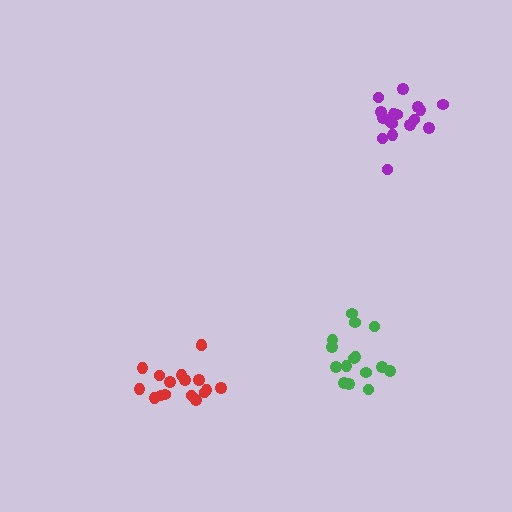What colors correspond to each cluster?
The clusters are colored: green, red, purple.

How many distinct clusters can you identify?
There are 3 distinct clusters.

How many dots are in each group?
Group 1: 15 dots, Group 2: 17 dots, Group 3: 17 dots (49 total).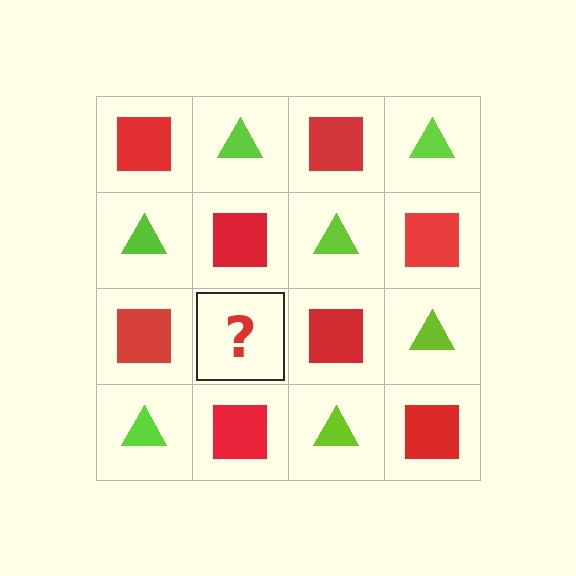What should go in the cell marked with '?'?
The missing cell should contain a lime triangle.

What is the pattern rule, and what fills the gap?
The rule is that it alternates red square and lime triangle in a checkerboard pattern. The gap should be filled with a lime triangle.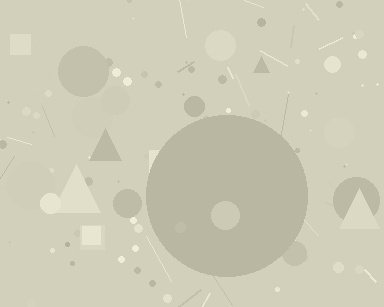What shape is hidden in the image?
A circle is hidden in the image.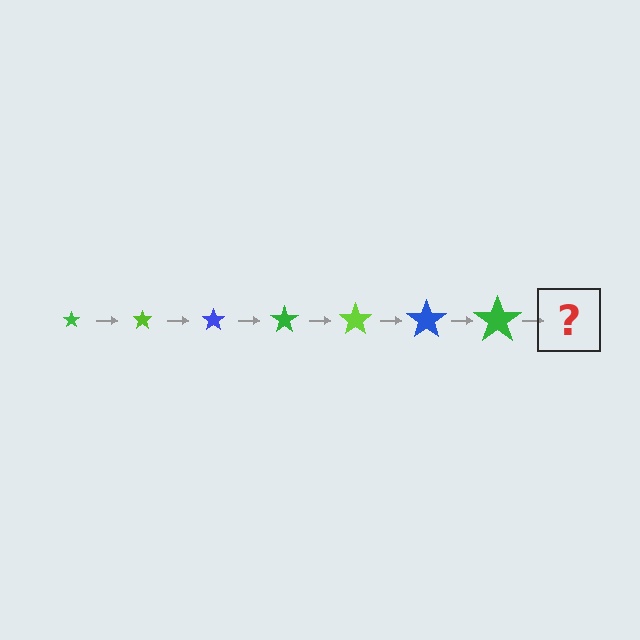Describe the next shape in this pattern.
It should be a lime star, larger than the previous one.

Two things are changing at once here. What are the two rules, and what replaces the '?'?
The two rules are that the star grows larger each step and the color cycles through green, lime, and blue. The '?' should be a lime star, larger than the previous one.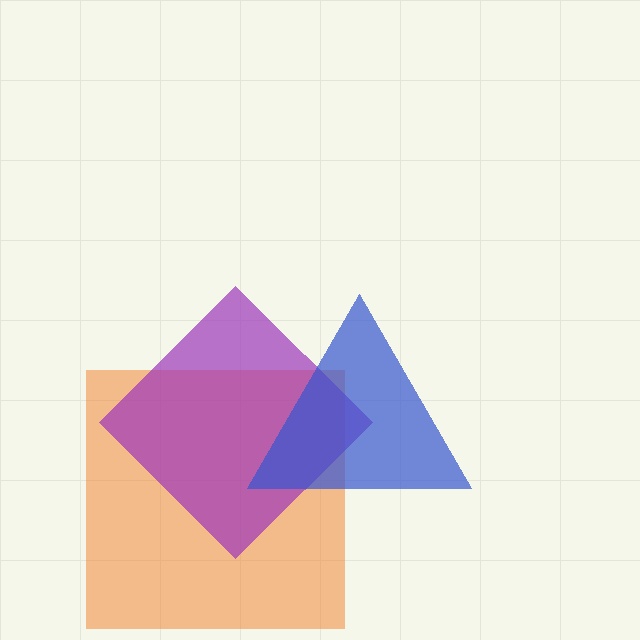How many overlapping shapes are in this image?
There are 3 overlapping shapes in the image.